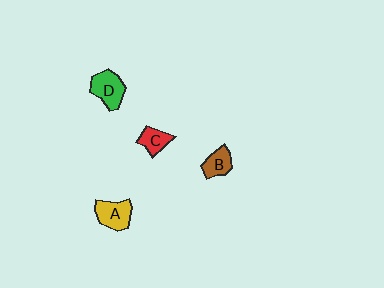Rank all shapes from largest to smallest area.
From largest to smallest: D (green), A (yellow), B (brown), C (red).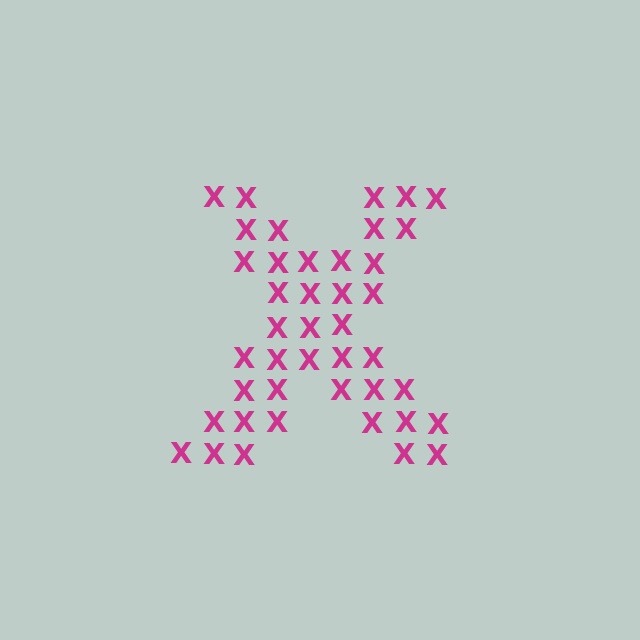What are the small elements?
The small elements are letter X's.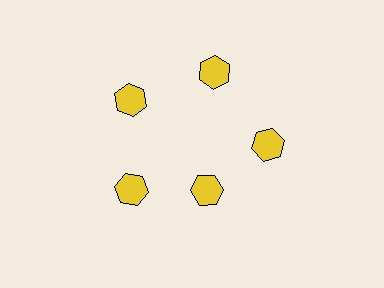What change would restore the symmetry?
The symmetry would be restored by moving it outward, back onto the ring so that all 5 hexagons sit at equal angles and equal distance from the center.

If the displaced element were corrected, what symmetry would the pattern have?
It would have 5-fold rotational symmetry — the pattern would map onto itself every 72 degrees.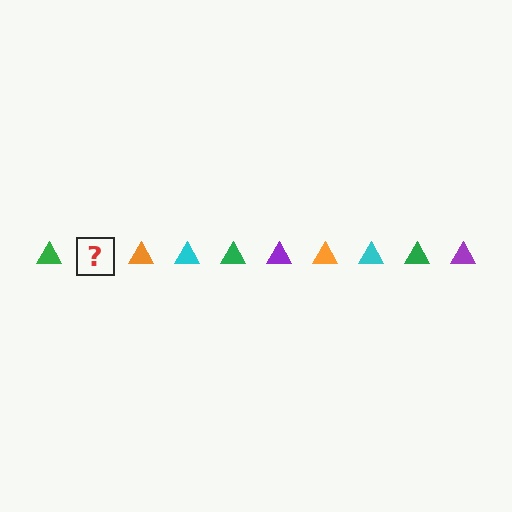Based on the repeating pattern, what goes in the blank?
The blank should be a purple triangle.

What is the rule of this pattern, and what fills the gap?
The rule is that the pattern cycles through green, purple, orange, cyan triangles. The gap should be filled with a purple triangle.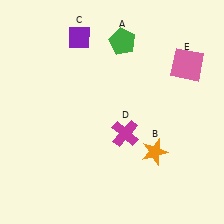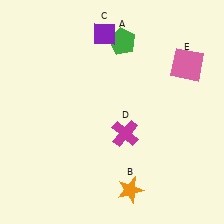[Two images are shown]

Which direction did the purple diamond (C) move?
The purple diamond (C) moved right.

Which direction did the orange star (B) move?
The orange star (B) moved down.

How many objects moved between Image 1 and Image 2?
2 objects moved between the two images.